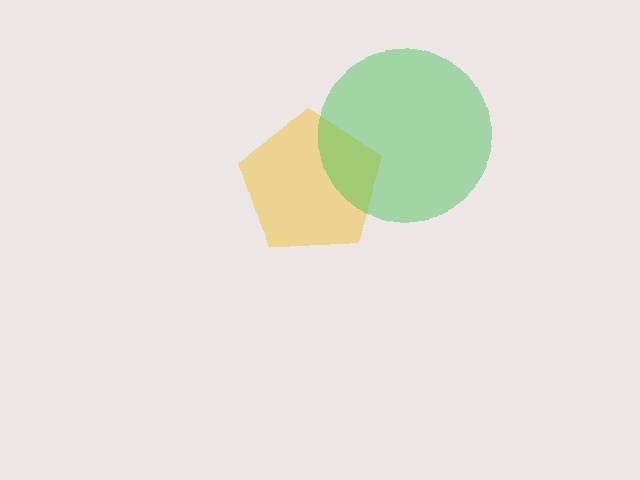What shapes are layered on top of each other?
The layered shapes are: a yellow pentagon, a green circle.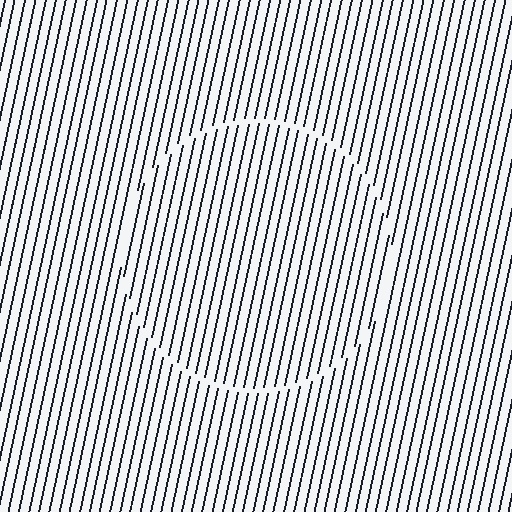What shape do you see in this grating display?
An illusory circle. The interior of the shape contains the same grating, shifted by half a period — the contour is defined by the phase discontinuity where line-ends from the inner and outer gratings abut.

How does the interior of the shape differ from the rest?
The interior of the shape contains the same grating, shifted by half a period — the contour is defined by the phase discontinuity where line-ends from the inner and outer gratings abut.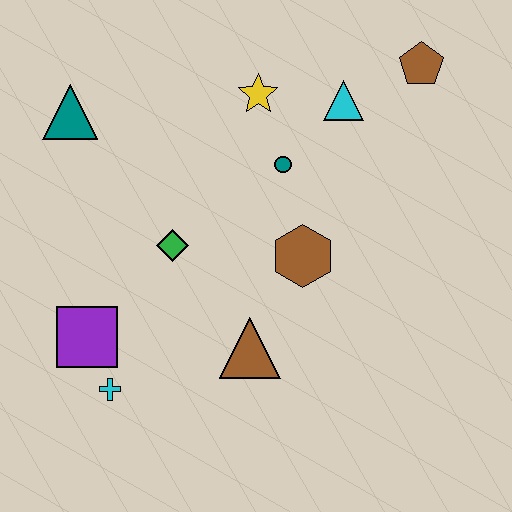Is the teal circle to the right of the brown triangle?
Yes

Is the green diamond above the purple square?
Yes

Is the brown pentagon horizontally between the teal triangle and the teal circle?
No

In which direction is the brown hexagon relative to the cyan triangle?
The brown hexagon is below the cyan triangle.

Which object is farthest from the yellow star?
The cyan cross is farthest from the yellow star.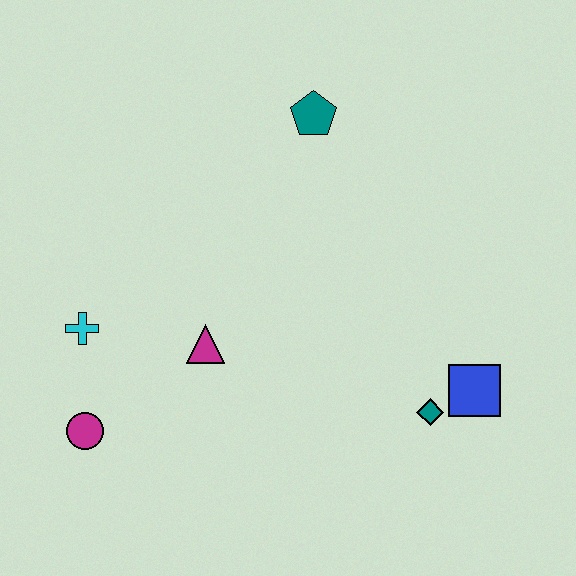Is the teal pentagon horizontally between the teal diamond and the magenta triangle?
Yes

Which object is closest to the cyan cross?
The magenta circle is closest to the cyan cross.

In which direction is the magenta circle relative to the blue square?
The magenta circle is to the left of the blue square.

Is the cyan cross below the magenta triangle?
No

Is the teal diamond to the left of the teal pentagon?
No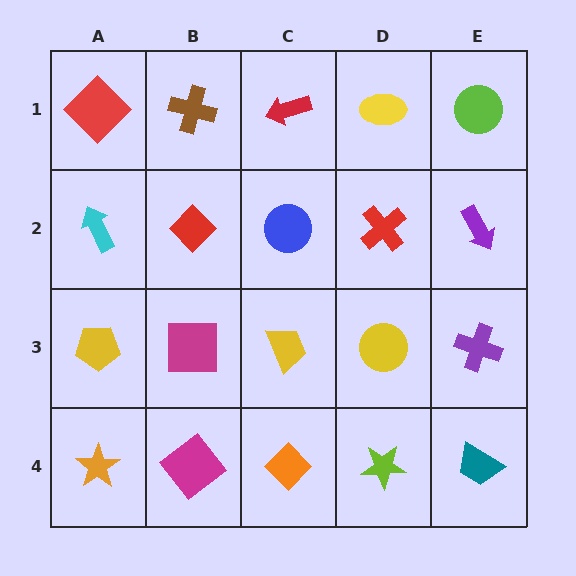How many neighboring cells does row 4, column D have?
3.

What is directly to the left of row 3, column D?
A yellow trapezoid.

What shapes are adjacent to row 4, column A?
A yellow pentagon (row 3, column A), a magenta diamond (row 4, column B).